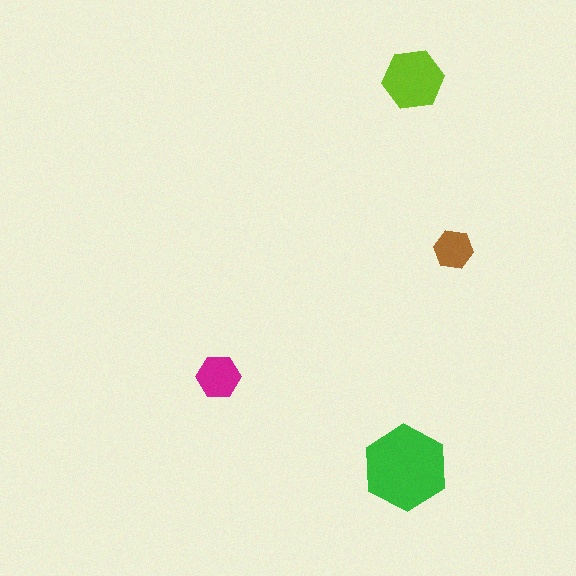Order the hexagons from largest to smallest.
the green one, the lime one, the magenta one, the brown one.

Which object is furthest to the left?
The magenta hexagon is leftmost.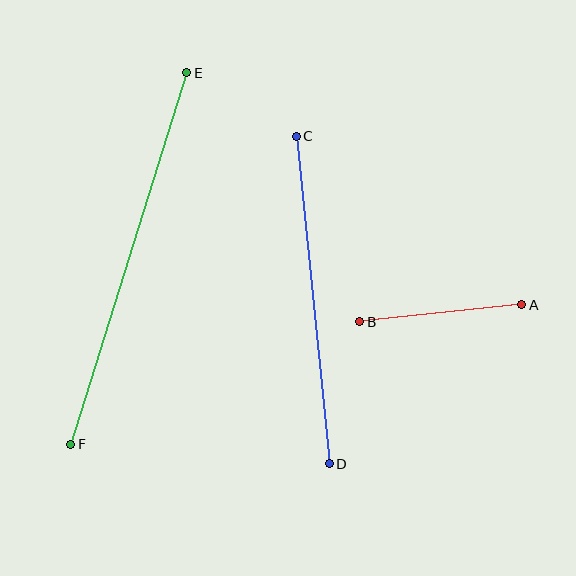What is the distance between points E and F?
The distance is approximately 389 pixels.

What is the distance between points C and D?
The distance is approximately 329 pixels.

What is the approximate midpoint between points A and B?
The midpoint is at approximately (441, 313) pixels.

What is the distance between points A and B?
The distance is approximately 163 pixels.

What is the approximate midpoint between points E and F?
The midpoint is at approximately (129, 259) pixels.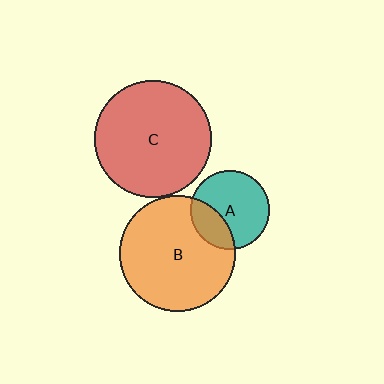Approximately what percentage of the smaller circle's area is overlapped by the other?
Approximately 30%.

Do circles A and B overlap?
Yes.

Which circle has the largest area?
Circle C (red).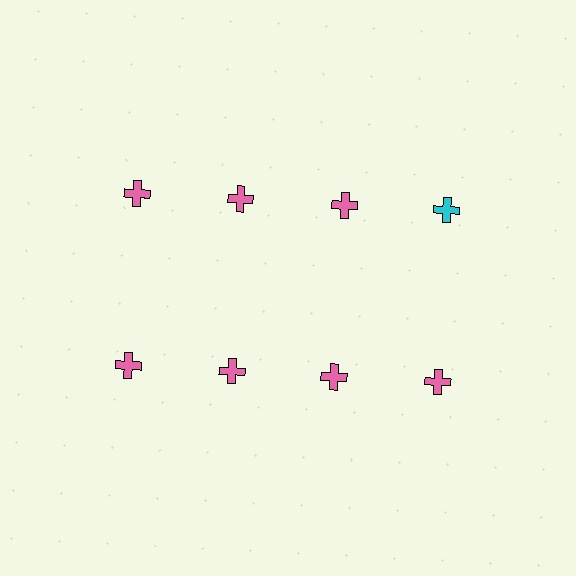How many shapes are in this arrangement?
There are 8 shapes arranged in a grid pattern.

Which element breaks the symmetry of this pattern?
The cyan cross in the top row, second from right column breaks the symmetry. All other shapes are pink crosses.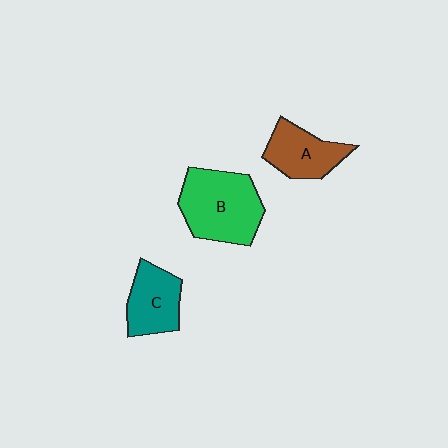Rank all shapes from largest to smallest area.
From largest to smallest: B (green), C (teal), A (brown).